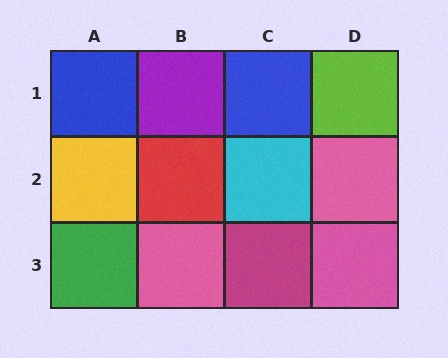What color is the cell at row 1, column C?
Blue.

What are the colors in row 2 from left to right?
Yellow, red, cyan, pink.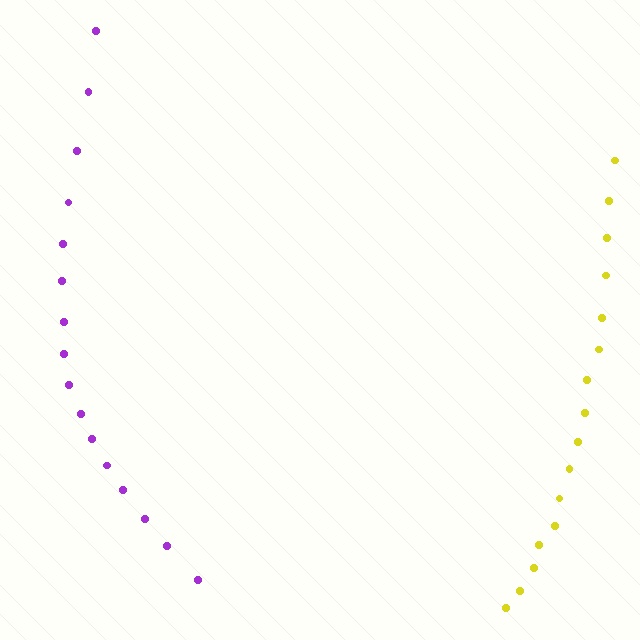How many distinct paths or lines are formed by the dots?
There are 2 distinct paths.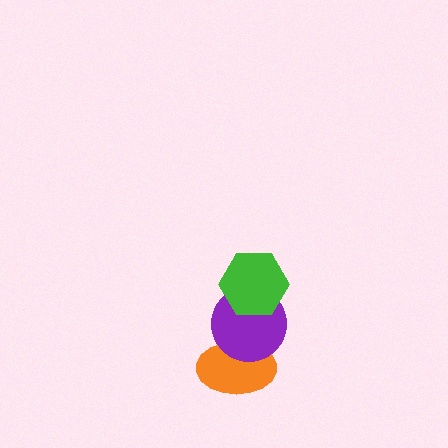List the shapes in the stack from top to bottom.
From top to bottom: the green hexagon, the purple circle, the orange ellipse.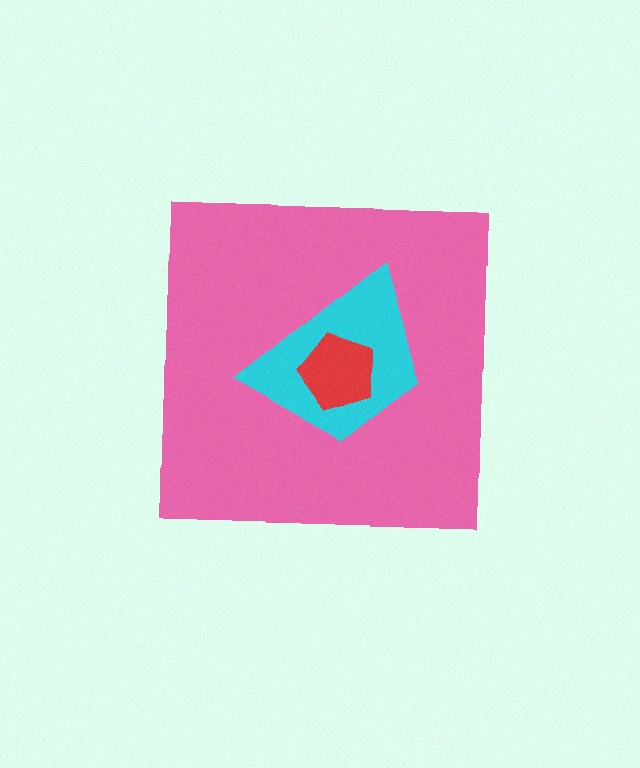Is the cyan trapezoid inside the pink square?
Yes.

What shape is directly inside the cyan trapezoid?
The red pentagon.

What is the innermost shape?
The red pentagon.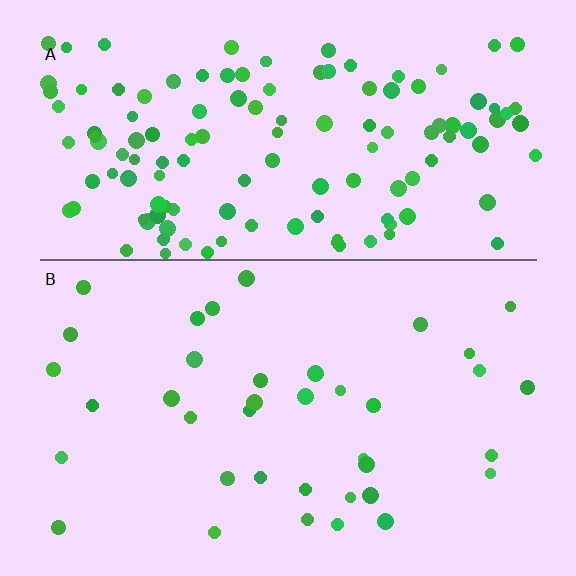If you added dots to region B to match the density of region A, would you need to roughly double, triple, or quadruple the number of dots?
Approximately quadruple.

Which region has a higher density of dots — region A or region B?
A (the top).